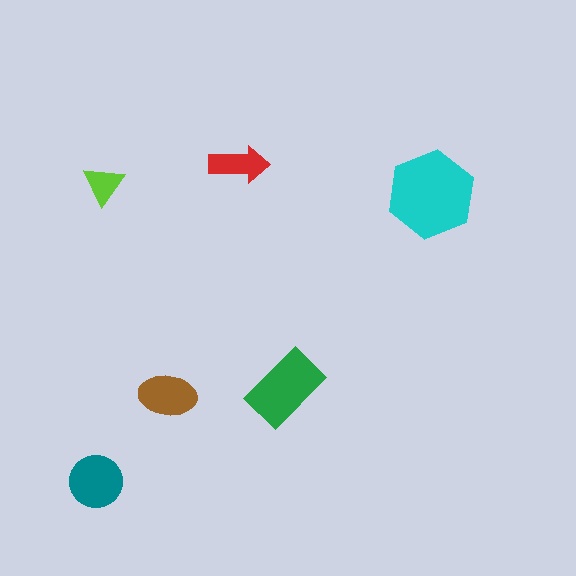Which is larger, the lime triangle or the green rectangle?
The green rectangle.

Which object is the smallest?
The lime triangle.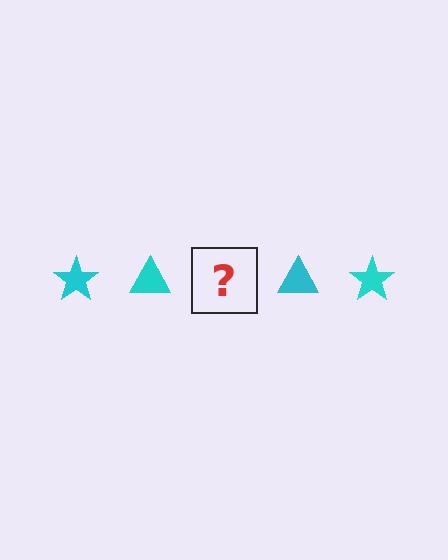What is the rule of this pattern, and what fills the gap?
The rule is that the pattern cycles through star, triangle shapes in cyan. The gap should be filled with a cyan star.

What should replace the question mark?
The question mark should be replaced with a cyan star.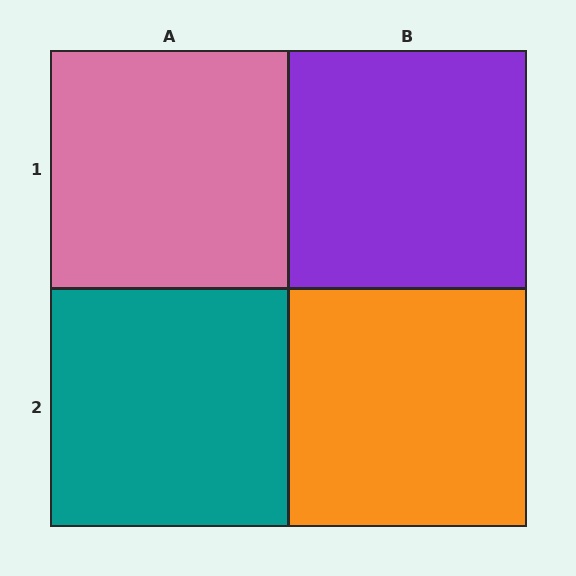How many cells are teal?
1 cell is teal.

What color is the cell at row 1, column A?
Pink.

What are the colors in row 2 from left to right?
Teal, orange.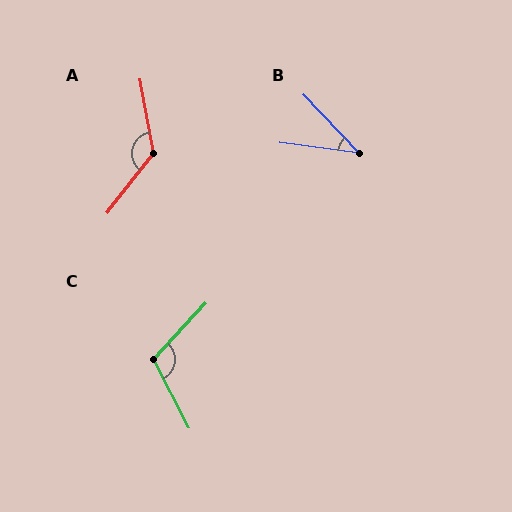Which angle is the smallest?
B, at approximately 39 degrees.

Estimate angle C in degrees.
Approximately 110 degrees.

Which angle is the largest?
A, at approximately 132 degrees.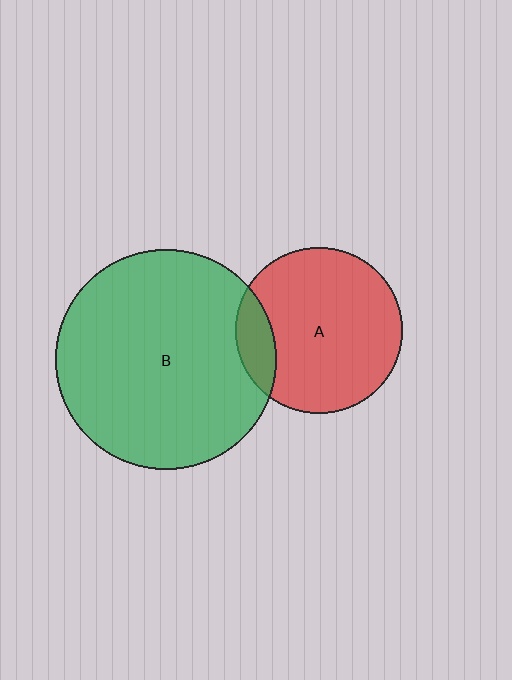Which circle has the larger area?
Circle B (green).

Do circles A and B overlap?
Yes.